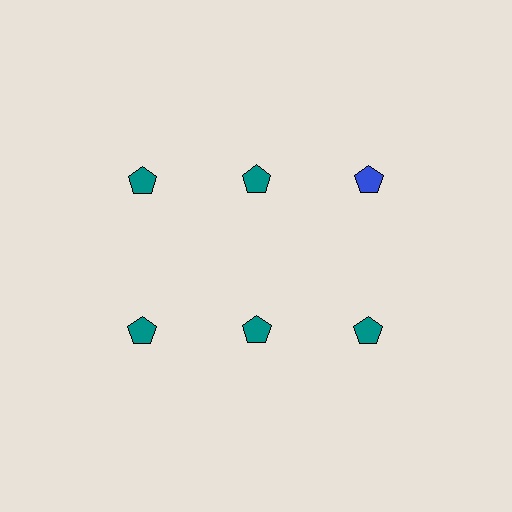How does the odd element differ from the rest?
It has a different color: blue instead of teal.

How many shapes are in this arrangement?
There are 6 shapes arranged in a grid pattern.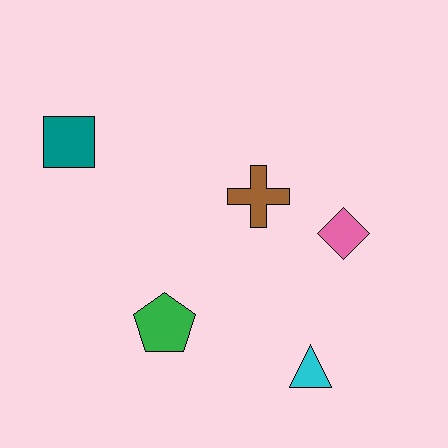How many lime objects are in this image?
There are no lime objects.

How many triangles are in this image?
There is 1 triangle.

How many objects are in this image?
There are 5 objects.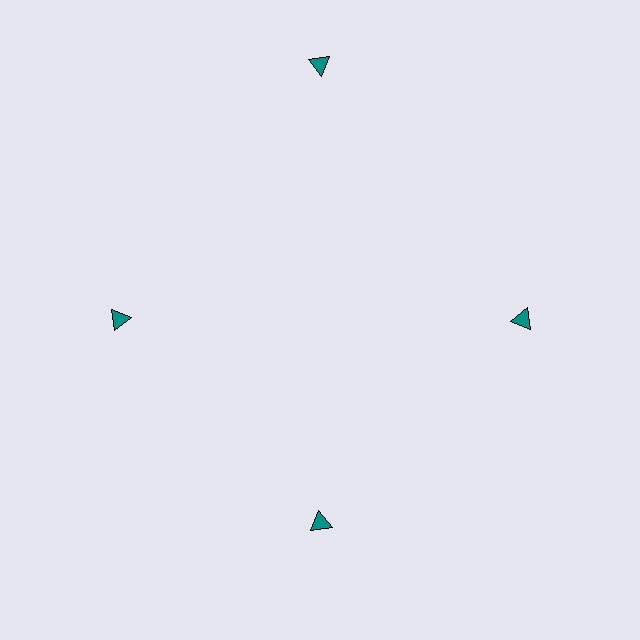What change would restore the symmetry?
The symmetry would be restored by moving it inward, back onto the ring so that all 4 triangles sit at equal angles and equal distance from the center.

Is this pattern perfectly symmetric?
No. The 4 teal triangles are arranged in a ring, but one element near the 12 o'clock position is pushed outward from the center, breaking the 4-fold rotational symmetry.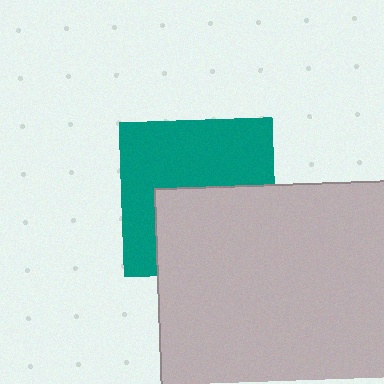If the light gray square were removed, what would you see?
You would see the complete teal square.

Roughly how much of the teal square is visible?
About half of it is visible (roughly 55%).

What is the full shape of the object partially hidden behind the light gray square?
The partially hidden object is a teal square.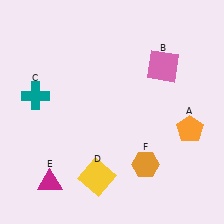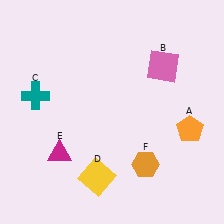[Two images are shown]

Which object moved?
The magenta triangle (E) moved up.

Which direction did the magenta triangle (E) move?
The magenta triangle (E) moved up.